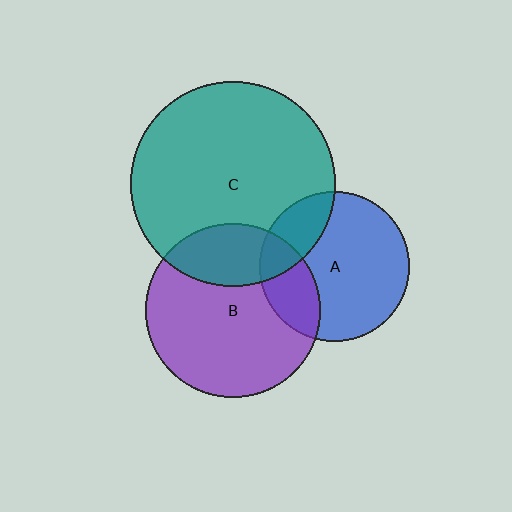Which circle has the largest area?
Circle C (teal).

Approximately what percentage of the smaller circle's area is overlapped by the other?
Approximately 20%.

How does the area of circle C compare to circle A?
Approximately 1.9 times.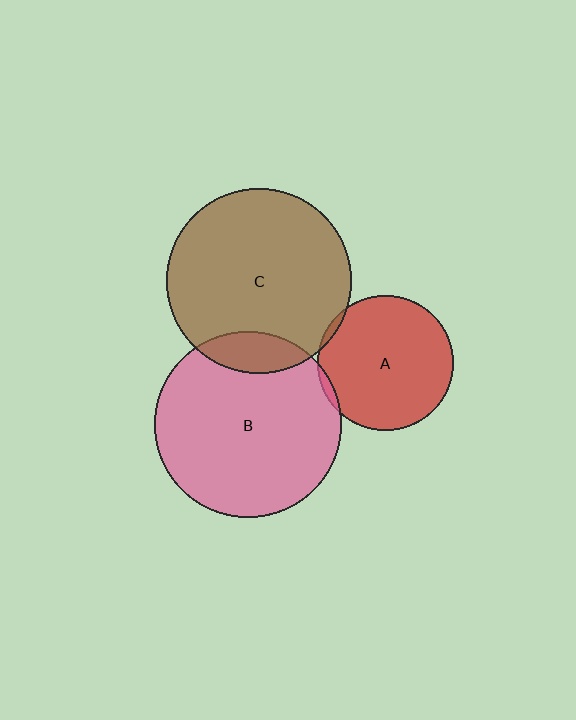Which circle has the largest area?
Circle B (pink).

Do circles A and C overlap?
Yes.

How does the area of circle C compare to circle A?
Approximately 1.9 times.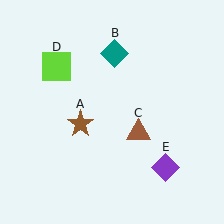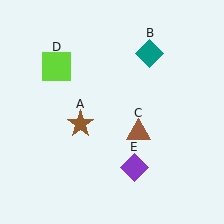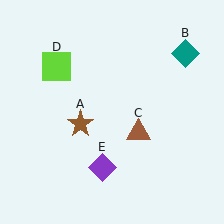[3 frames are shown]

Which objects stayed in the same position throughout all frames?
Brown star (object A) and brown triangle (object C) and lime square (object D) remained stationary.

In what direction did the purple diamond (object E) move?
The purple diamond (object E) moved left.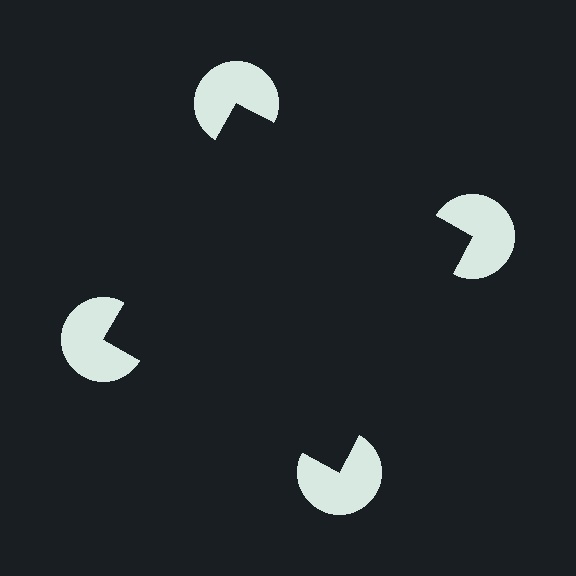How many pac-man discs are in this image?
There are 4 — one at each vertex of the illusory square.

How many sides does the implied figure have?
4 sides.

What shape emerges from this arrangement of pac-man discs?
An illusory square — its edges are inferred from the aligned wedge cuts in the pac-man discs, not physically drawn.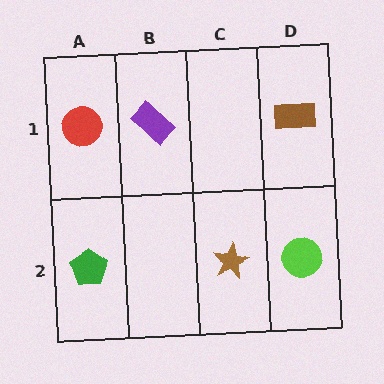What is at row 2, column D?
A lime circle.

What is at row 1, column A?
A red circle.